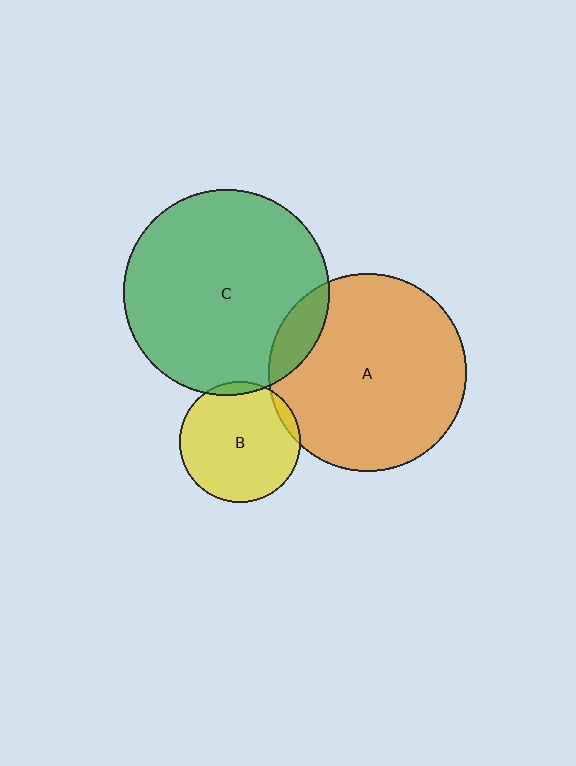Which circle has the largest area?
Circle C (green).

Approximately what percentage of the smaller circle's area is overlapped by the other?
Approximately 10%.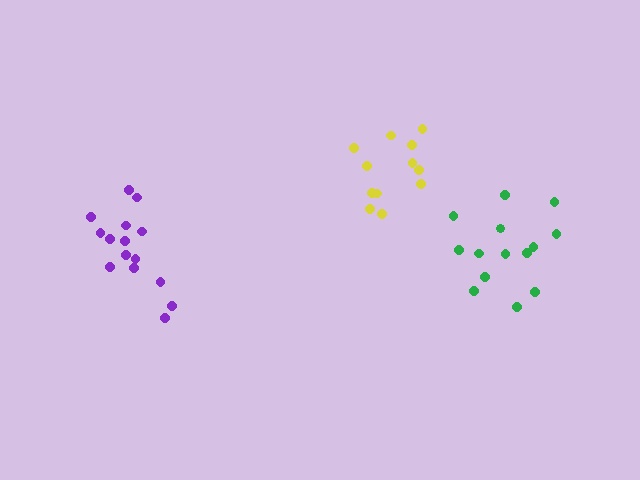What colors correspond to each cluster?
The clusters are colored: yellow, green, purple.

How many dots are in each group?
Group 1: 12 dots, Group 2: 14 dots, Group 3: 15 dots (41 total).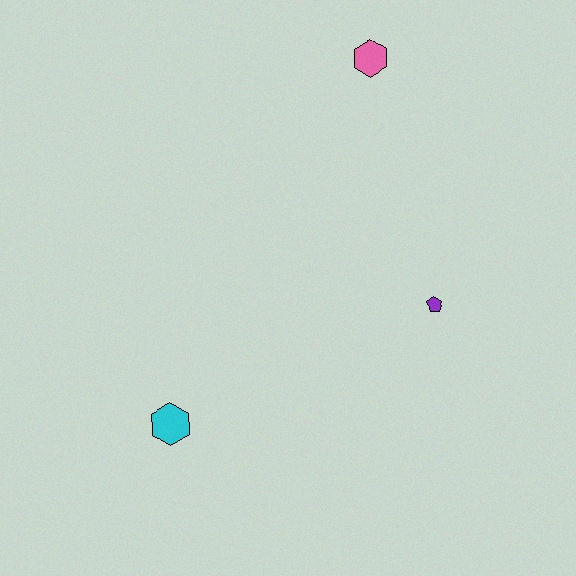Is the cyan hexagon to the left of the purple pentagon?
Yes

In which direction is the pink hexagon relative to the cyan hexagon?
The pink hexagon is above the cyan hexagon.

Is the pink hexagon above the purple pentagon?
Yes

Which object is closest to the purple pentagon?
The pink hexagon is closest to the purple pentagon.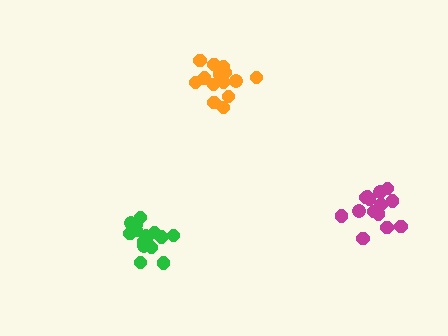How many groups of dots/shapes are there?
There are 3 groups.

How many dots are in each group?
Group 1: 14 dots, Group 2: 15 dots, Group 3: 14 dots (43 total).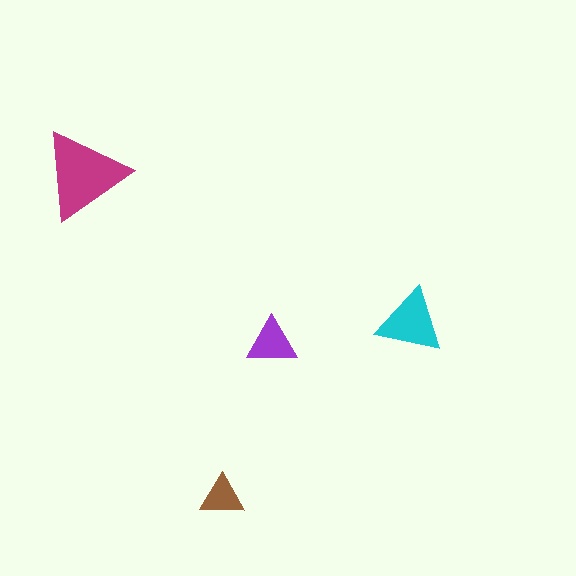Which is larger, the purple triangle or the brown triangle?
The purple one.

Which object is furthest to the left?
The magenta triangle is leftmost.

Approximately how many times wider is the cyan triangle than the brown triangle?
About 1.5 times wider.